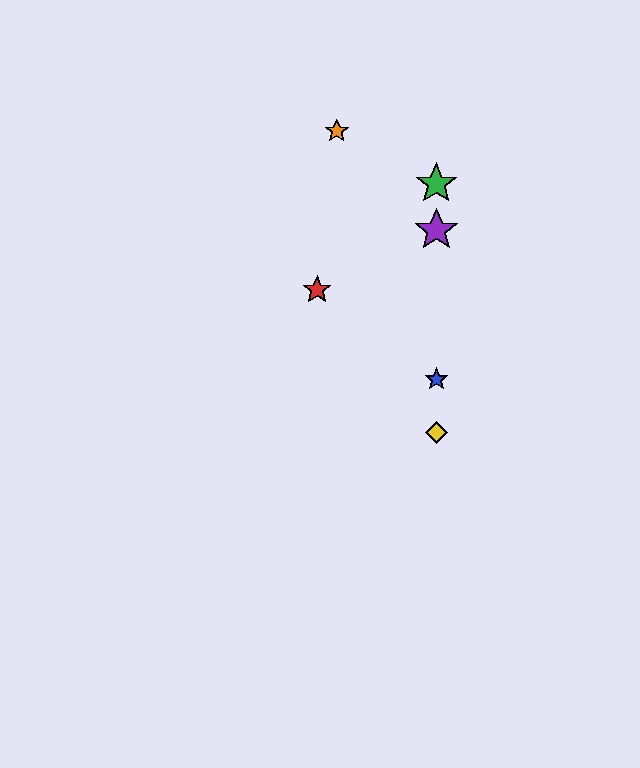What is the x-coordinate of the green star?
The green star is at x≈436.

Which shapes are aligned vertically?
The blue star, the green star, the yellow diamond, the purple star are aligned vertically.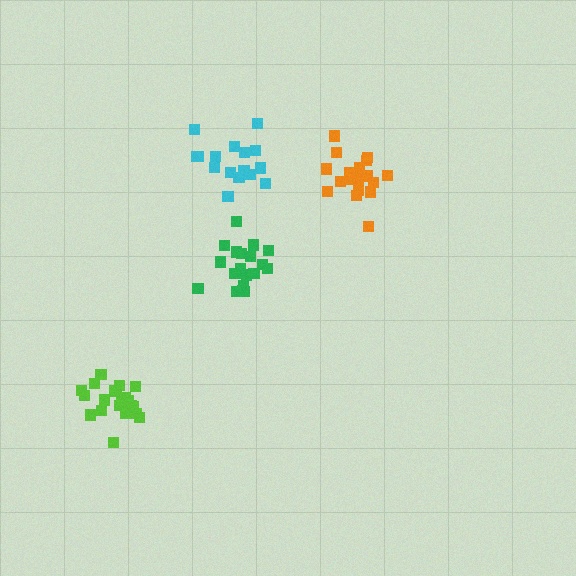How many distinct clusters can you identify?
There are 4 distinct clusters.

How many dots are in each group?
Group 1: 21 dots, Group 2: 19 dots, Group 3: 19 dots, Group 4: 16 dots (75 total).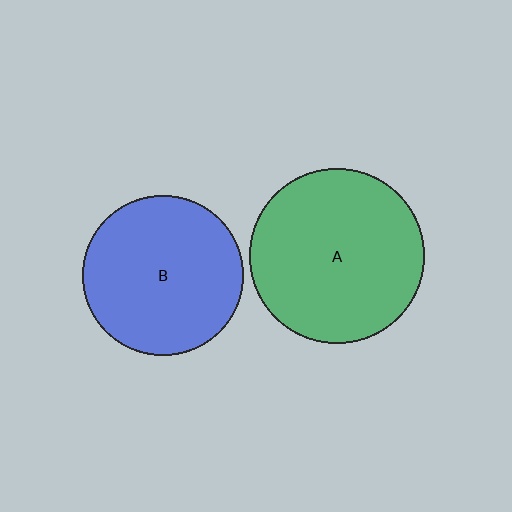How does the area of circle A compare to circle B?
Approximately 1.2 times.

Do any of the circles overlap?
No, none of the circles overlap.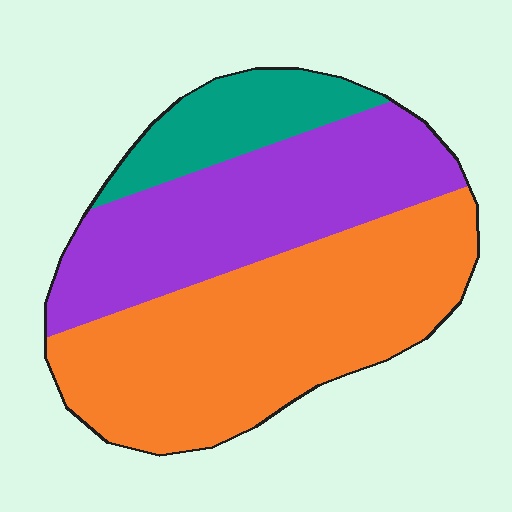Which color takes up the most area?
Orange, at roughly 50%.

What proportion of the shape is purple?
Purple covers around 35% of the shape.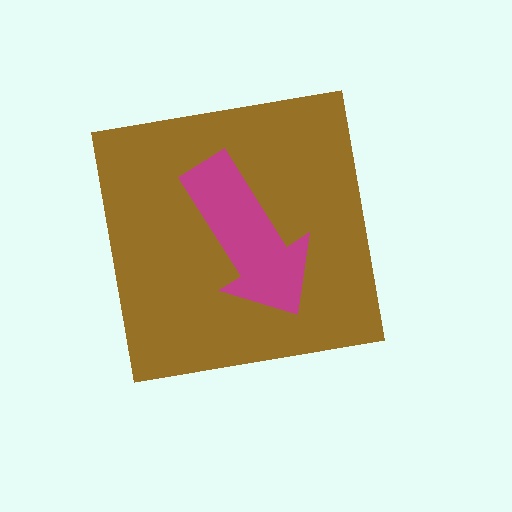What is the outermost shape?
The brown square.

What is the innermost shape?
The magenta arrow.